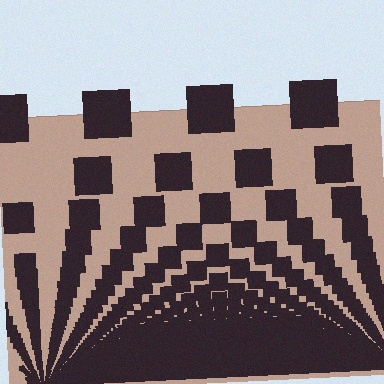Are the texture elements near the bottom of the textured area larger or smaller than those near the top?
Smaller. The gradient is inverted — elements near the bottom are smaller and denser.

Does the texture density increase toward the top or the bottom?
Density increases toward the bottom.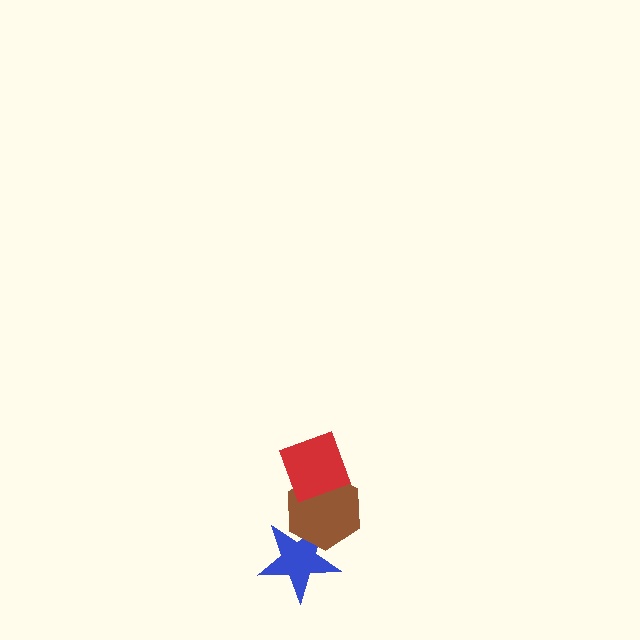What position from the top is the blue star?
The blue star is 3rd from the top.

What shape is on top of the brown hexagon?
The red diamond is on top of the brown hexagon.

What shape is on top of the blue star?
The brown hexagon is on top of the blue star.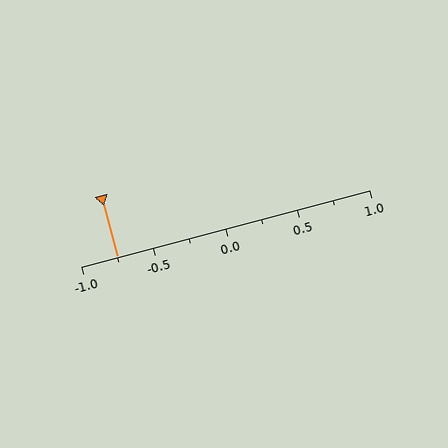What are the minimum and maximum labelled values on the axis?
The axis runs from -1.0 to 1.0.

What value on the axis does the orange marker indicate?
The marker indicates approximately -0.75.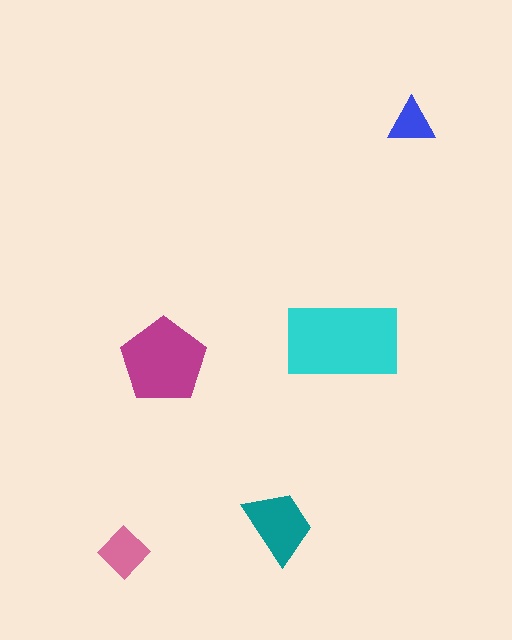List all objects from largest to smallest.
The cyan rectangle, the magenta pentagon, the teal trapezoid, the pink diamond, the blue triangle.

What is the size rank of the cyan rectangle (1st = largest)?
1st.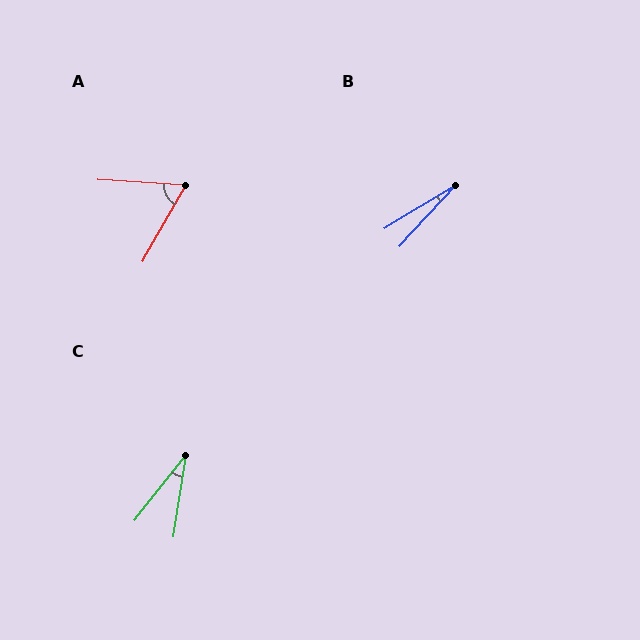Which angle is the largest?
A, at approximately 64 degrees.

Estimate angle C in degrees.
Approximately 29 degrees.